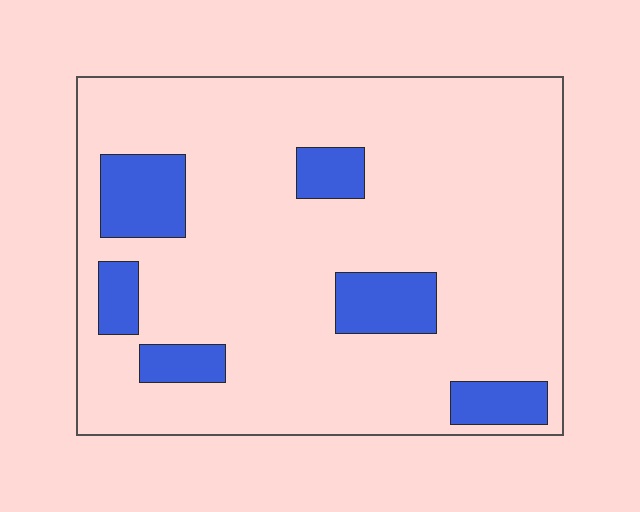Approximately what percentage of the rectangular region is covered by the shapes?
Approximately 15%.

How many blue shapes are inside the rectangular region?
6.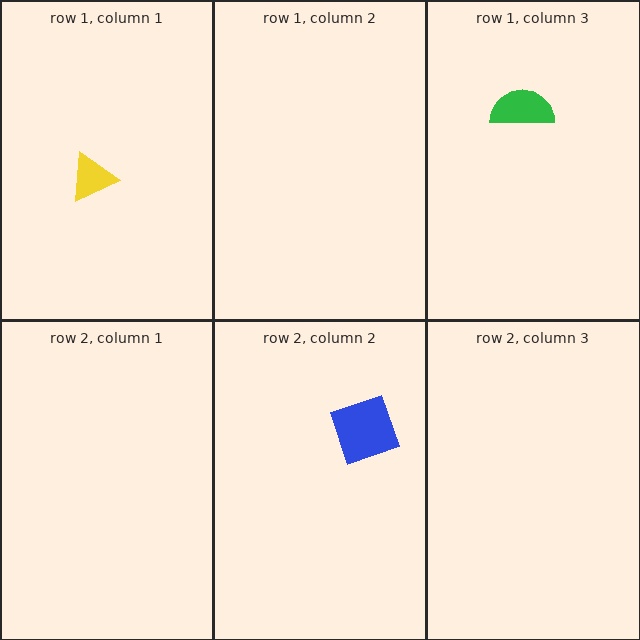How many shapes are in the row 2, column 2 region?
1.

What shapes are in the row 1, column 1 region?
The yellow triangle.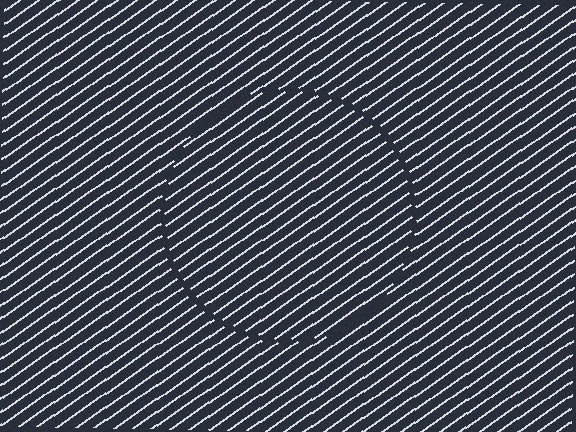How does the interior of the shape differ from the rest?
The interior of the shape contains the same grating, shifted by half a period — the contour is defined by the phase discontinuity where line-ends from the inner and outer gratings abut.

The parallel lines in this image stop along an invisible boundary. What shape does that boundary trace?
An illusory circle. The interior of the shape contains the same grating, shifted by half a period — the contour is defined by the phase discontinuity where line-ends from the inner and outer gratings abut.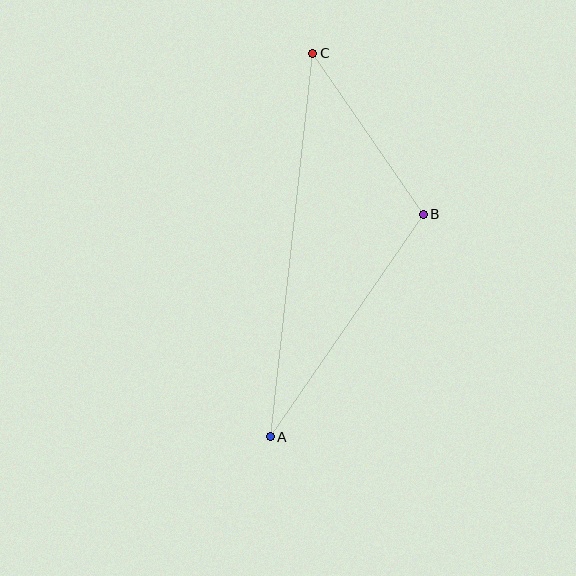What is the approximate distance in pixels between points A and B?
The distance between A and B is approximately 270 pixels.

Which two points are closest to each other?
Points B and C are closest to each other.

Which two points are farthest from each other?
Points A and C are farthest from each other.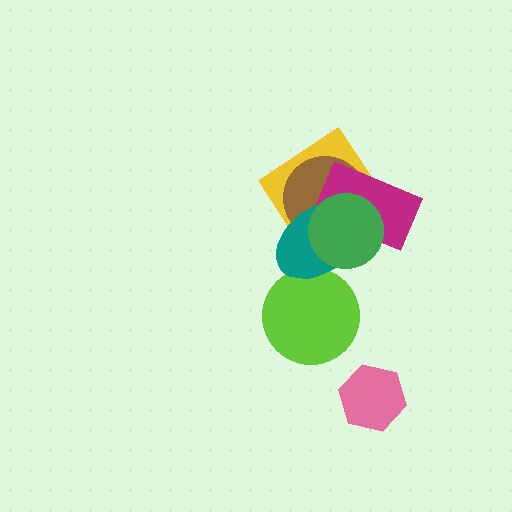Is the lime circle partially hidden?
Yes, it is partially covered by another shape.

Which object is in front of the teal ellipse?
The green circle is in front of the teal ellipse.